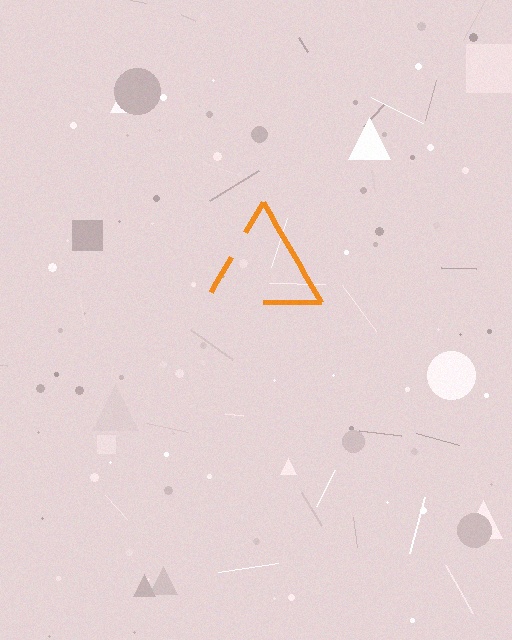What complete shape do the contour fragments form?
The contour fragments form a triangle.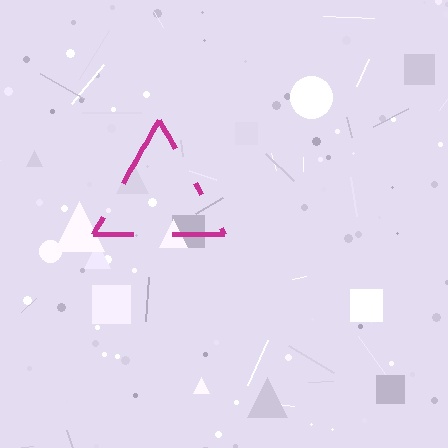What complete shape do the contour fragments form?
The contour fragments form a triangle.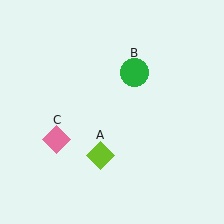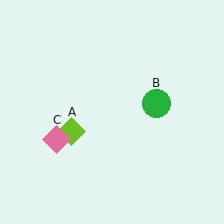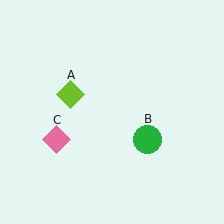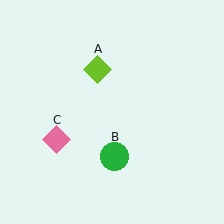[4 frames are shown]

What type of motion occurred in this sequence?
The lime diamond (object A), green circle (object B) rotated clockwise around the center of the scene.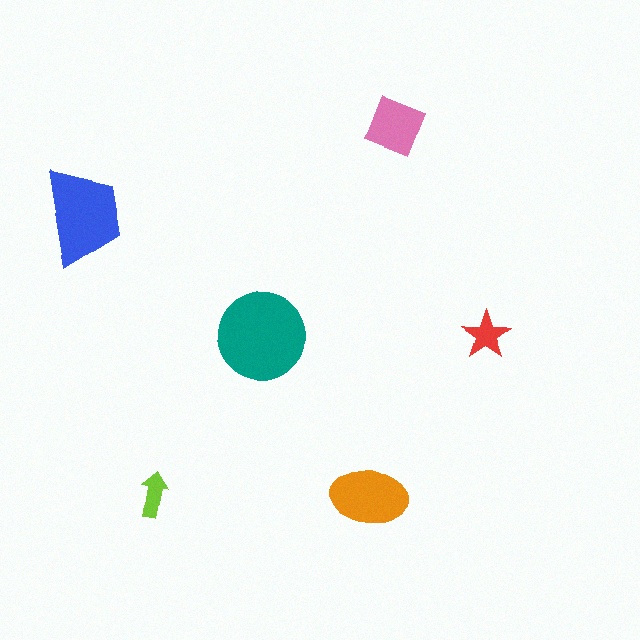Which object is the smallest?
The lime arrow.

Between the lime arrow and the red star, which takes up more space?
The red star.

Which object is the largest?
The teal circle.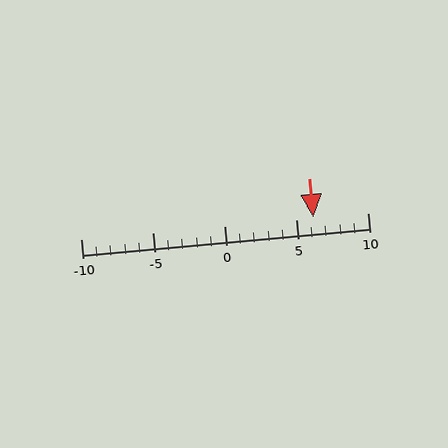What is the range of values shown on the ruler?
The ruler shows values from -10 to 10.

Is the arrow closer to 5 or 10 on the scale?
The arrow is closer to 5.